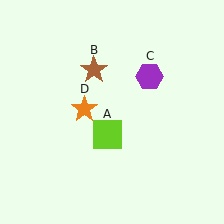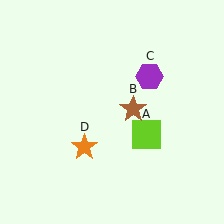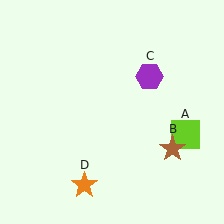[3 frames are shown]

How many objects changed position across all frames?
3 objects changed position: lime square (object A), brown star (object B), orange star (object D).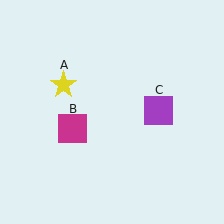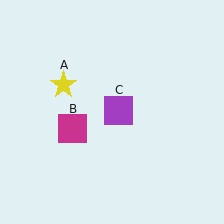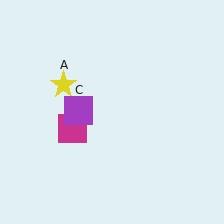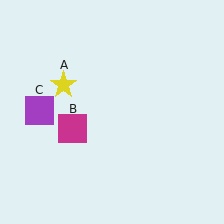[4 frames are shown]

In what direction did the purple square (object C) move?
The purple square (object C) moved left.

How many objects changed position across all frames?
1 object changed position: purple square (object C).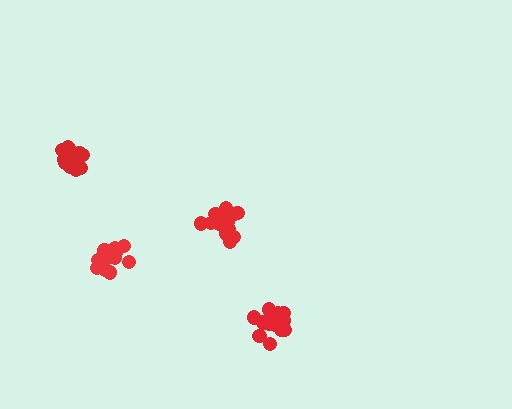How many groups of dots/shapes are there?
There are 4 groups.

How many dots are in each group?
Group 1: 19 dots, Group 2: 17 dots, Group 3: 16 dots, Group 4: 18 dots (70 total).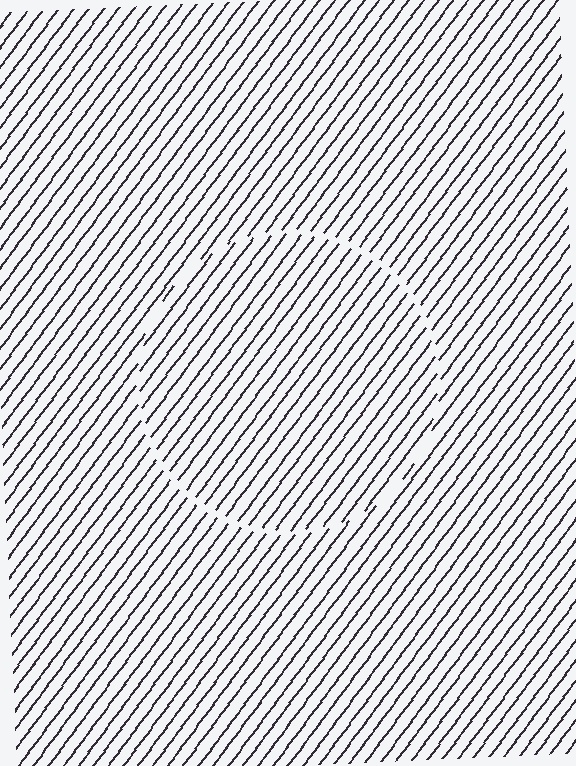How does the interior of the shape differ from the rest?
The interior of the shape contains the same grating, shifted by half a period — the contour is defined by the phase discontinuity where line-ends from the inner and outer gratings abut.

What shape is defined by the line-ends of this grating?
An illusory circle. The interior of the shape contains the same grating, shifted by half a period — the contour is defined by the phase discontinuity where line-ends from the inner and outer gratings abut.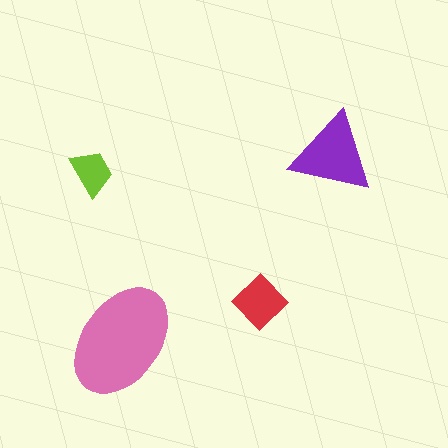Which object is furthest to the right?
The purple triangle is rightmost.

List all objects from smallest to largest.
The lime trapezoid, the red diamond, the purple triangle, the pink ellipse.